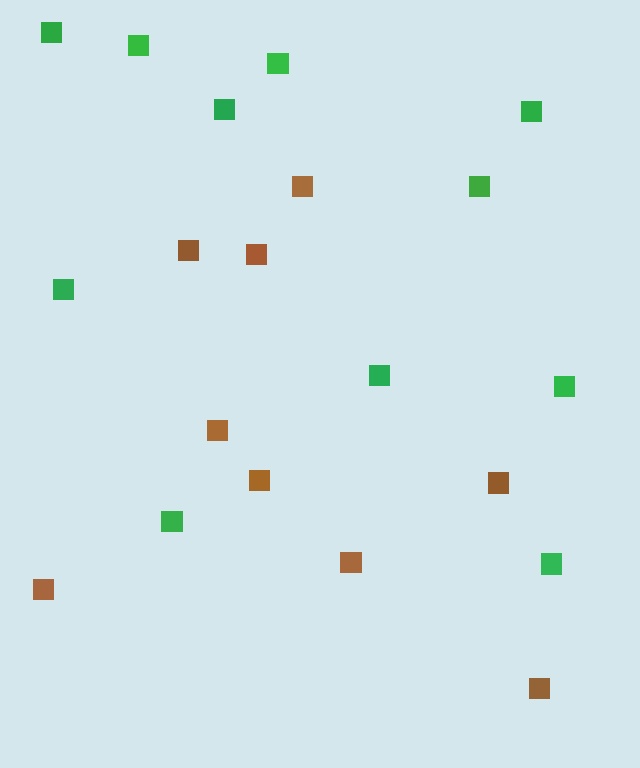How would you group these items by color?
There are 2 groups: one group of green squares (11) and one group of brown squares (9).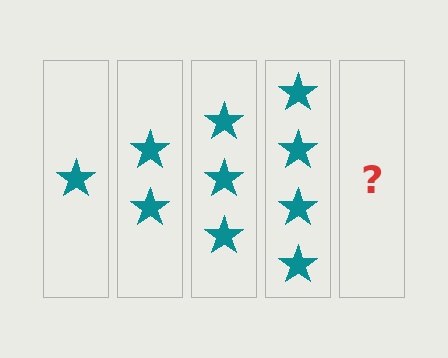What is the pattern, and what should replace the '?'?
The pattern is that each step adds one more star. The '?' should be 5 stars.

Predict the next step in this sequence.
The next step is 5 stars.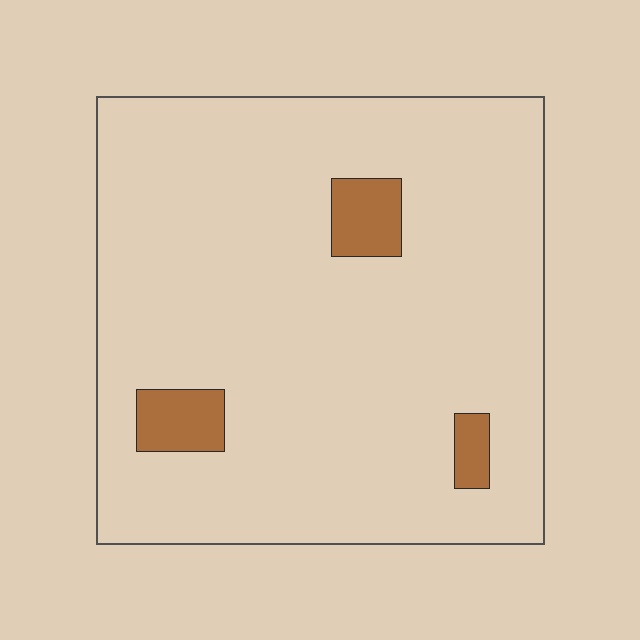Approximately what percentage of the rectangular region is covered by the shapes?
Approximately 5%.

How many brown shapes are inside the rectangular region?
3.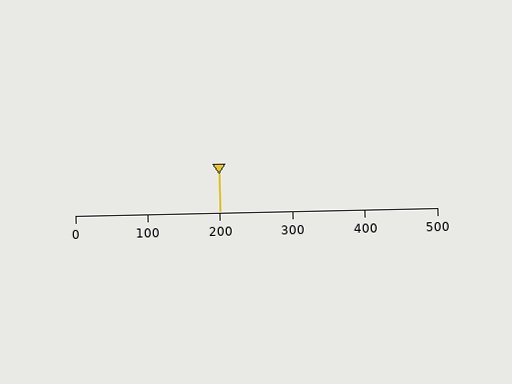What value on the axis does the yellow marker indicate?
The marker indicates approximately 200.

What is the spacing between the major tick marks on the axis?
The major ticks are spaced 100 apart.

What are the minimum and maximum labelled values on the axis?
The axis runs from 0 to 500.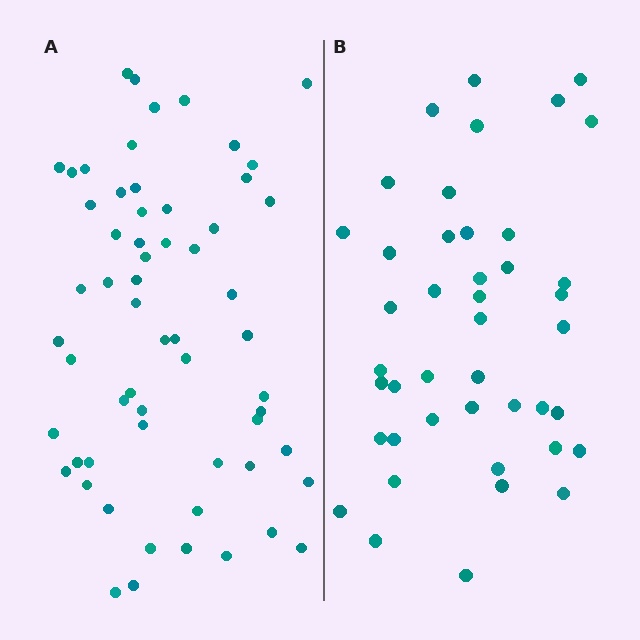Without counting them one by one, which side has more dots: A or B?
Region A (the left region) has more dots.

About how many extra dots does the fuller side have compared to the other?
Region A has approximately 15 more dots than region B.